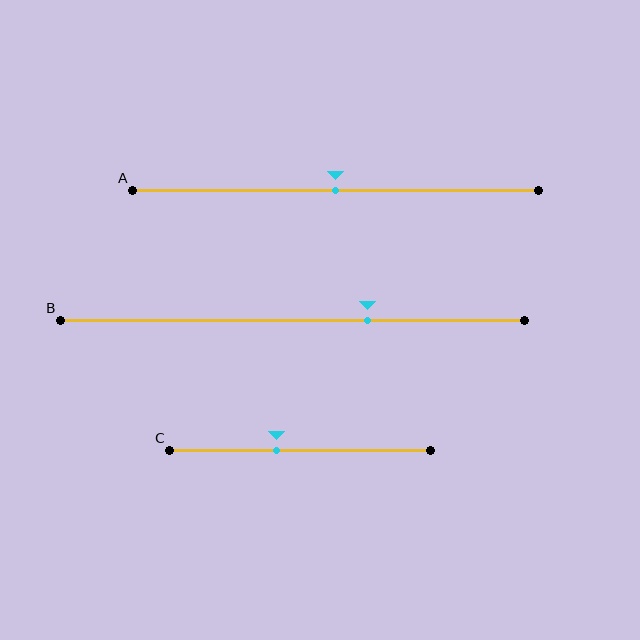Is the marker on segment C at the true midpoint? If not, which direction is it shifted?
No, the marker on segment C is shifted to the left by about 9% of the segment length.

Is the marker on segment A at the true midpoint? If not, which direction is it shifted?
Yes, the marker on segment A is at the true midpoint.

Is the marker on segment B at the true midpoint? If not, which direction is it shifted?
No, the marker on segment B is shifted to the right by about 16% of the segment length.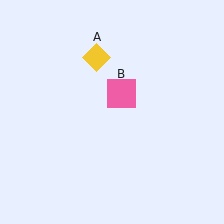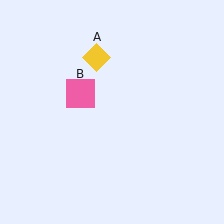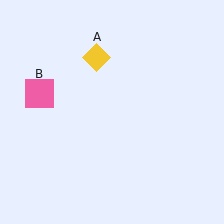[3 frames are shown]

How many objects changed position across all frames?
1 object changed position: pink square (object B).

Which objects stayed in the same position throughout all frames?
Yellow diamond (object A) remained stationary.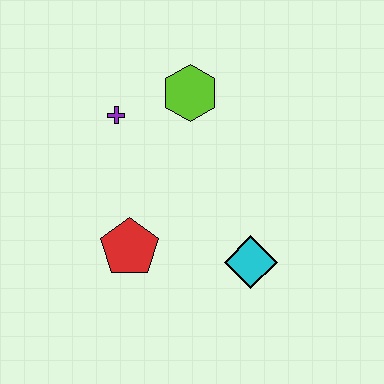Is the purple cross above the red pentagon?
Yes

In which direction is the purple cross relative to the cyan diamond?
The purple cross is above the cyan diamond.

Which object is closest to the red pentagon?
The cyan diamond is closest to the red pentagon.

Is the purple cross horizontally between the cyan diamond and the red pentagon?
No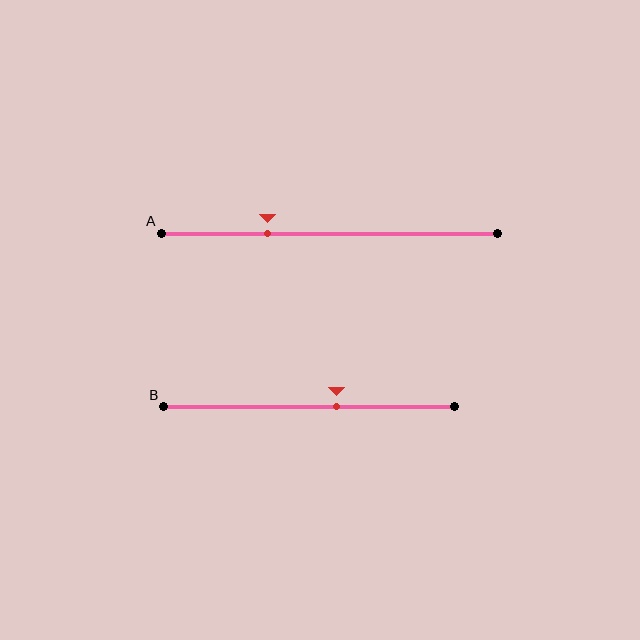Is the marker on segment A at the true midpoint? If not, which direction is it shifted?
No, the marker on segment A is shifted to the left by about 18% of the segment length.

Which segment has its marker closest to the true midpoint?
Segment B has its marker closest to the true midpoint.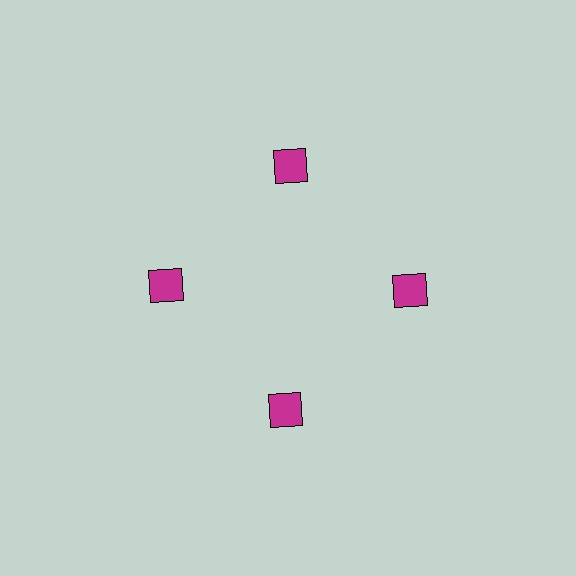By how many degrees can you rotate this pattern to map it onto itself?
The pattern maps onto itself every 90 degrees of rotation.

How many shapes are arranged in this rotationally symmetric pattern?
There are 4 shapes, arranged in 4 groups of 1.